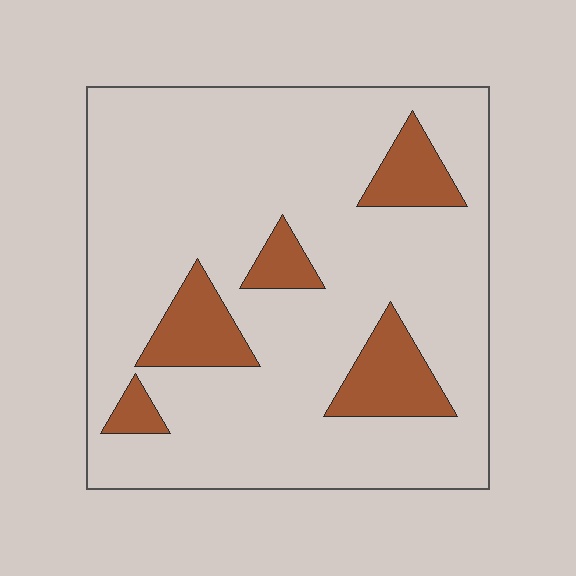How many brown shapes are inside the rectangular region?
5.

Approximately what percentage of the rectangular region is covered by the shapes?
Approximately 15%.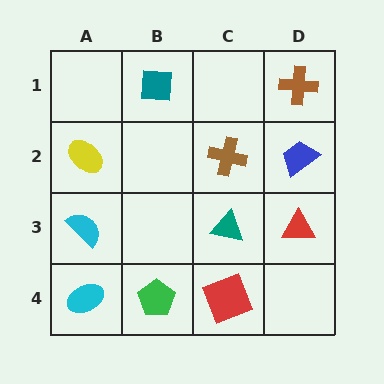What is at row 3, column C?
A teal triangle.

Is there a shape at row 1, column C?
No, that cell is empty.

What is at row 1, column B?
A teal square.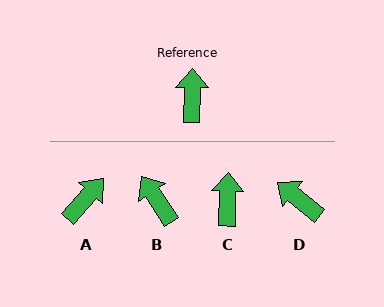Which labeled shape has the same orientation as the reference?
C.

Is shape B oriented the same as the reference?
No, it is off by about 35 degrees.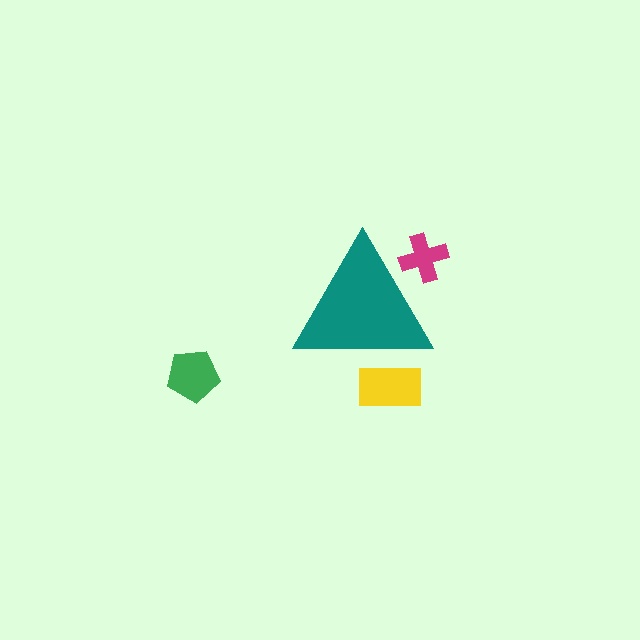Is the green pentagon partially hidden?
No, the green pentagon is fully visible.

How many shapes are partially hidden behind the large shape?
2 shapes are partially hidden.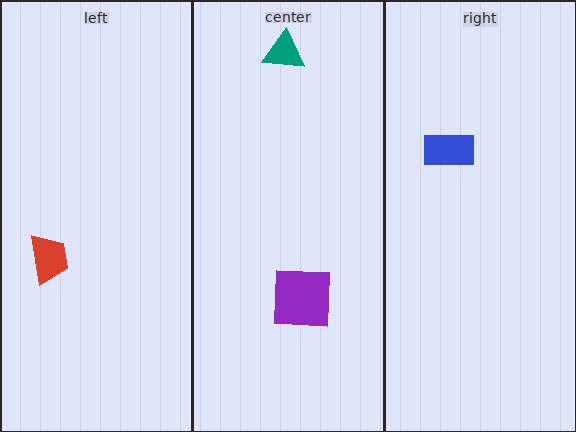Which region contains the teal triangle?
The center region.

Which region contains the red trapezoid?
The left region.